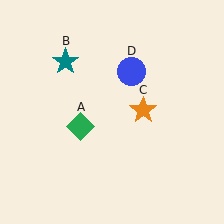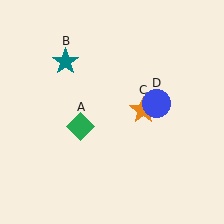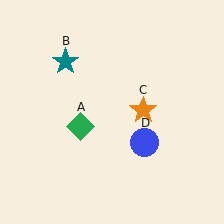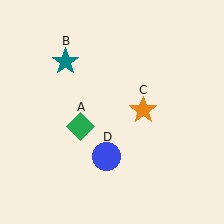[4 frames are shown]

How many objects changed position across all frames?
1 object changed position: blue circle (object D).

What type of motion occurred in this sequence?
The blue circle (object D) rotated clockwise around the center of the scene.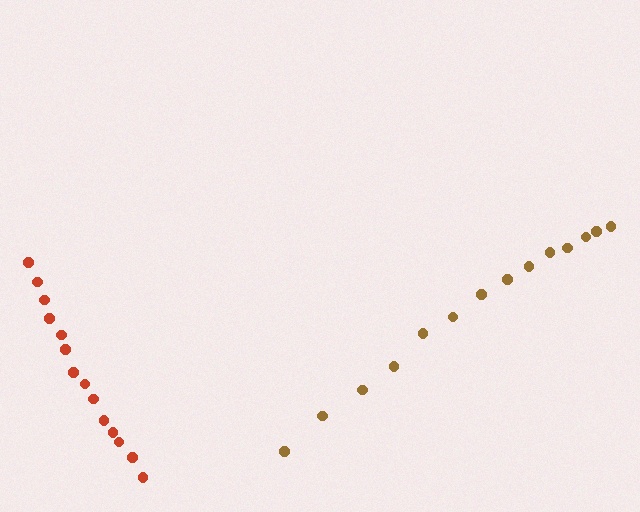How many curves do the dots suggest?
There are 2 distinct paths.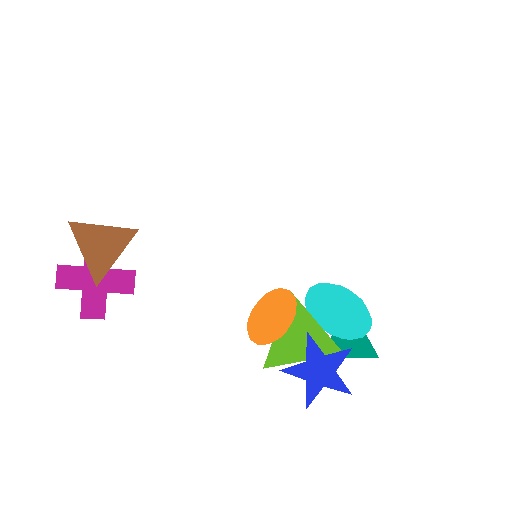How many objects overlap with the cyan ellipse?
3 objects overlap with the cyan ellipse.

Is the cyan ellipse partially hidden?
Yes, it is partially covered by another shape.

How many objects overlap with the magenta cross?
1 object overlaps with the magenta cross.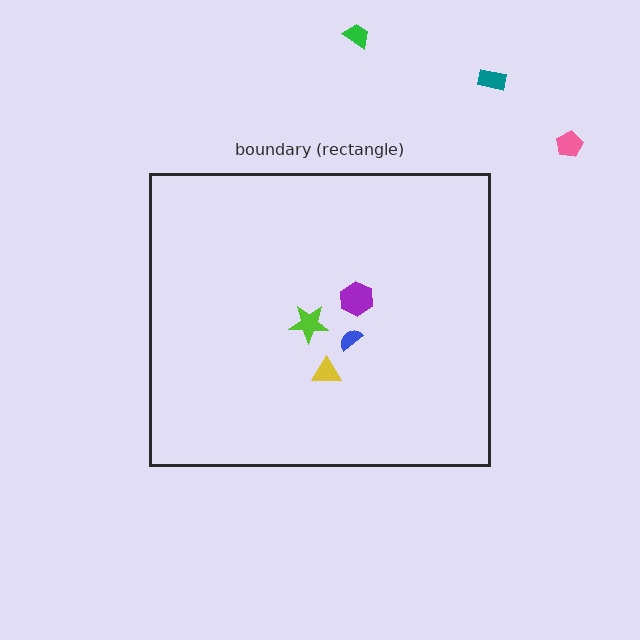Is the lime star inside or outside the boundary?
Inside.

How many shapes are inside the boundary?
4 inside, 3 outside.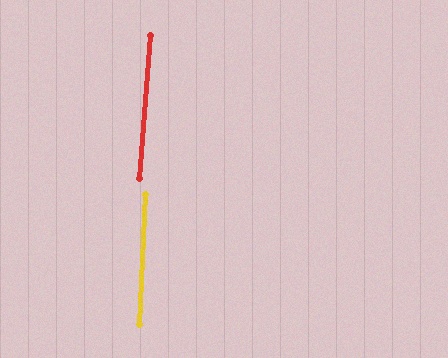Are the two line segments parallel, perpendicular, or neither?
Parallel — their directions differ by only 1.4°.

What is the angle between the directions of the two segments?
Approximately 1 degree.